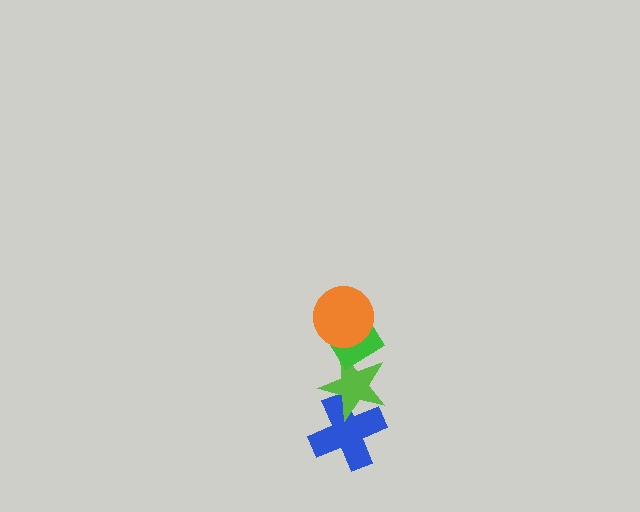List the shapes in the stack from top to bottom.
From top to bottom: the orange circle, the green diamond, the lime star, the blue cross.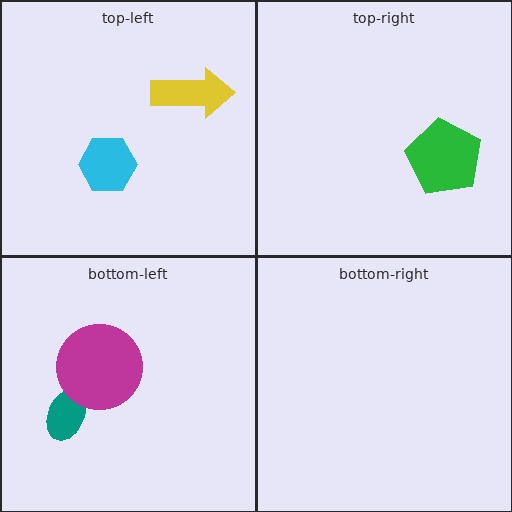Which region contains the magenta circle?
The bottom-left region.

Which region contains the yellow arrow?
The top-left region.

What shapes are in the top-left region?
The yellow arrow, the cyan hexagon.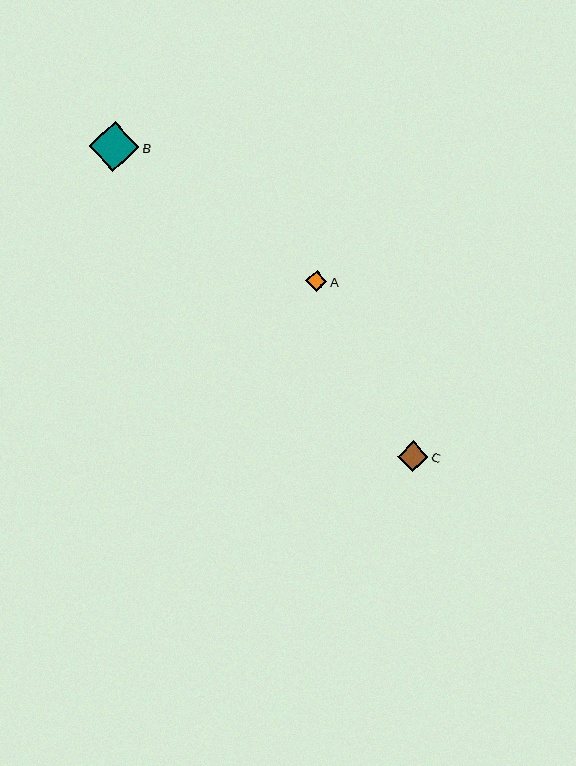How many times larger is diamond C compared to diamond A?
Diamond C is approximately 1.4 times the size of diamond A.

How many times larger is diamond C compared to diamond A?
Diamond C is approximately 1.4 times the size of diamond A.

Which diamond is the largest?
Diamond B is the largest with a size of approximately 50 pixels.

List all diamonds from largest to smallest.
From largest to smallest: B, C, A.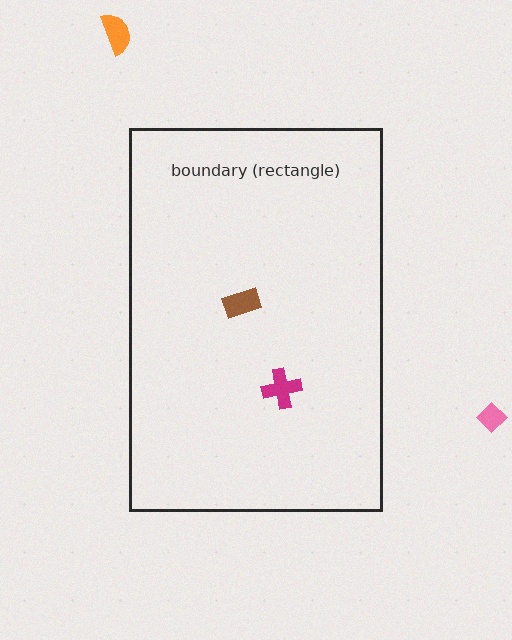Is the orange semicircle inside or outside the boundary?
Outside.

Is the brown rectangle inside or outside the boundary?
Inside.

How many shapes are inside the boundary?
2 inside, 2 outside.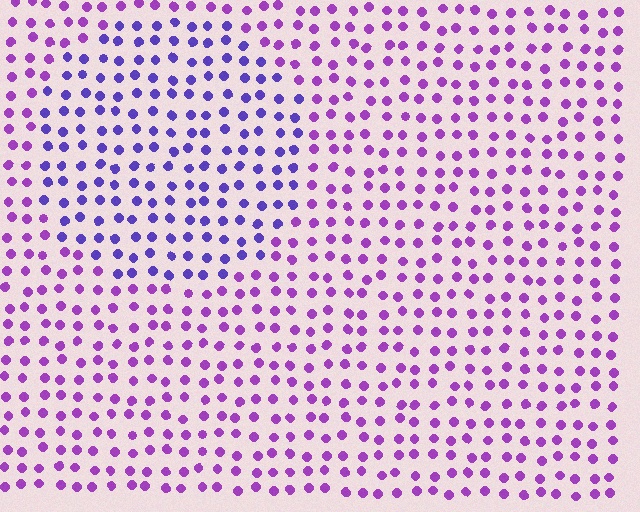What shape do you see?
I see a circle.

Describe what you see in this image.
The image is filled with small purple elements in a uniform arrangement. A circle-shaped region is visible where the elements are tinted to a slightly different hue, forming a subtle color boundary.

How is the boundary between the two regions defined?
The boundary is defined purely by a slight shift in hue (about 34 degrees). Spacing, size, and orientation are identical on both sides.